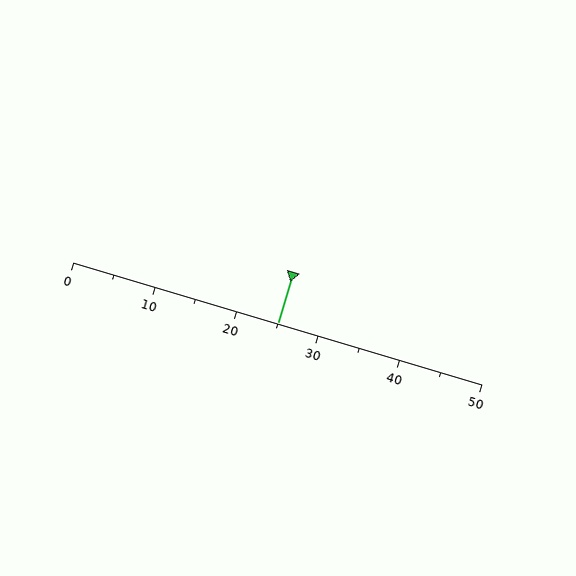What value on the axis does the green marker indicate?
The marker indicates approximately 25.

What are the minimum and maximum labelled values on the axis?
The axis runs from 0 to 50.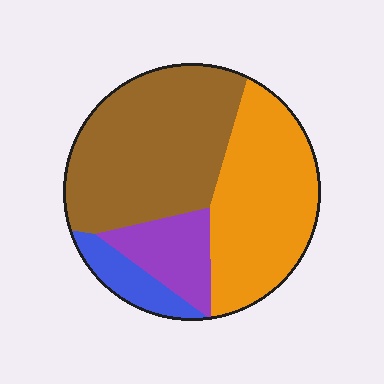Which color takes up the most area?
Brown, at roughly 45%.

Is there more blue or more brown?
Brown.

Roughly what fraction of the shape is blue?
Blue takes up about one tenth (1/10) of the shape.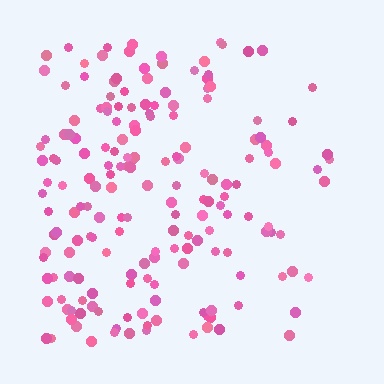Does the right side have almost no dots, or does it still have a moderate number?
Still a moderate number, just noticeably fewer than the left.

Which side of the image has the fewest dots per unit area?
The right.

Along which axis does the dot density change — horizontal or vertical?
Horizontal.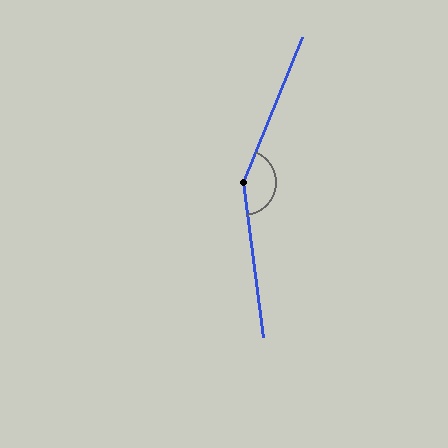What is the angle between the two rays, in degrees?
Approximately 151 degrees.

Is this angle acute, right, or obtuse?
It is obtuse.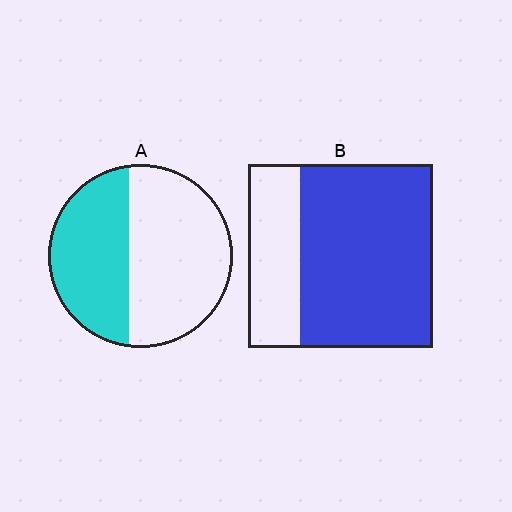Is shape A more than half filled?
No.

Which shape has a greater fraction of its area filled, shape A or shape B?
Shape B.